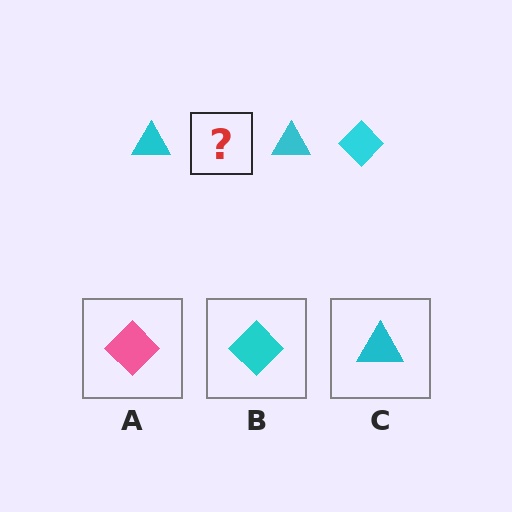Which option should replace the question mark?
Option B.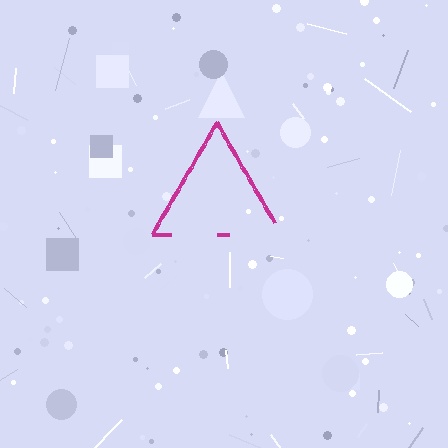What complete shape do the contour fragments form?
The contour fragments form a triangle.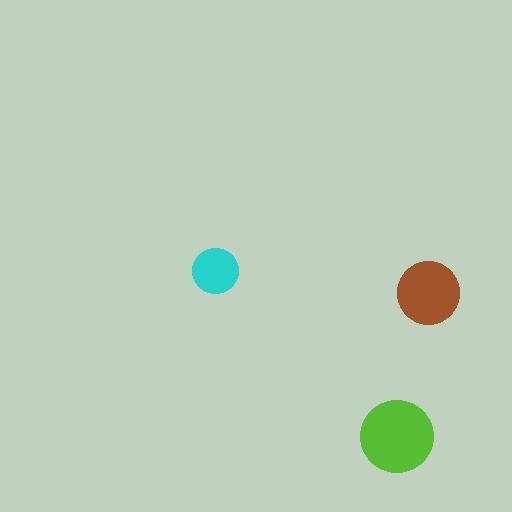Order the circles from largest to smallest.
the lime one, the brown one, the cyan one.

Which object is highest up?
The cyan circle is topmost.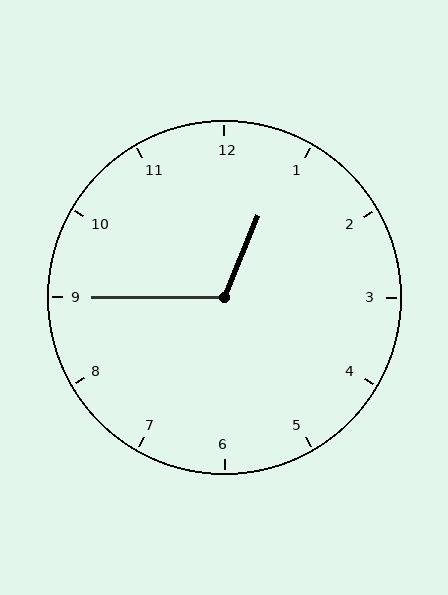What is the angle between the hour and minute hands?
Approximately 112 degrees.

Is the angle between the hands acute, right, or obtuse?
It is obtuse.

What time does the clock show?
12:45.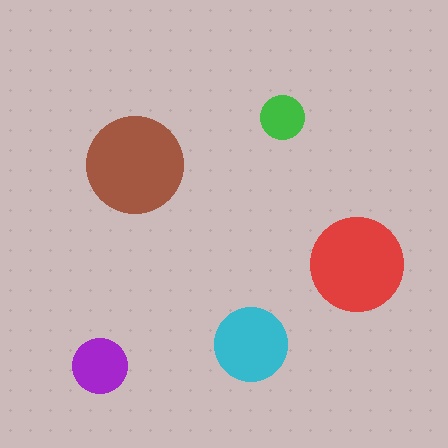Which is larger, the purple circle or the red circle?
The red one.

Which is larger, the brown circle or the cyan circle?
The brown one.